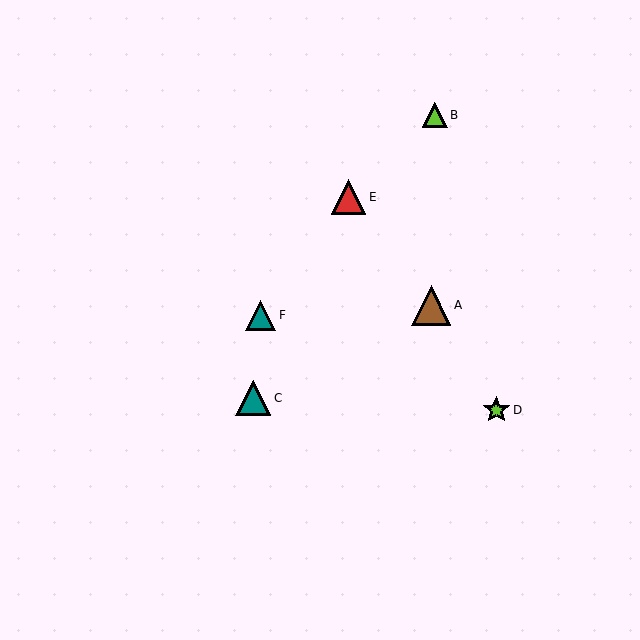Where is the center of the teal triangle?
The center of the teal triangle is at (260, 315).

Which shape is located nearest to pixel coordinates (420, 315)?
The brown triangle (labeled A) at (431, 305) is nearest to that location.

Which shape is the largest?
The brown triangle (labeled A) is the largest.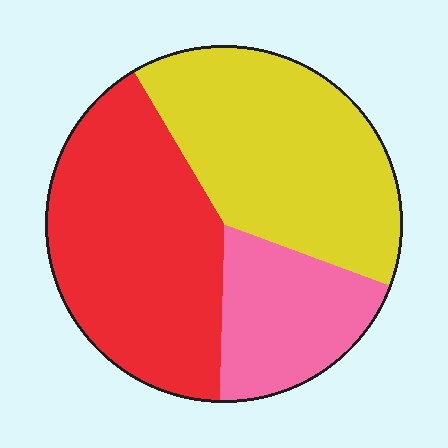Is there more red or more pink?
Red.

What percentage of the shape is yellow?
Yellow takes up between a quarter and a half of the shape.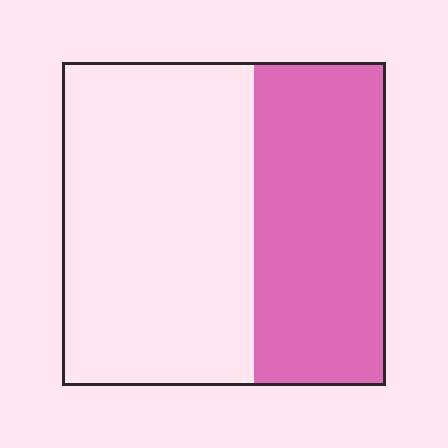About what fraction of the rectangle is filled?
About two fifths (2/5).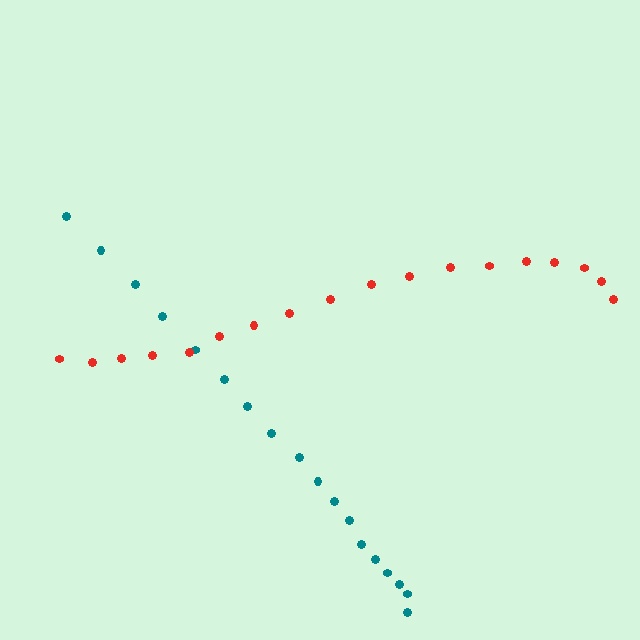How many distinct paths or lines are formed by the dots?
There are 2 distinct paths.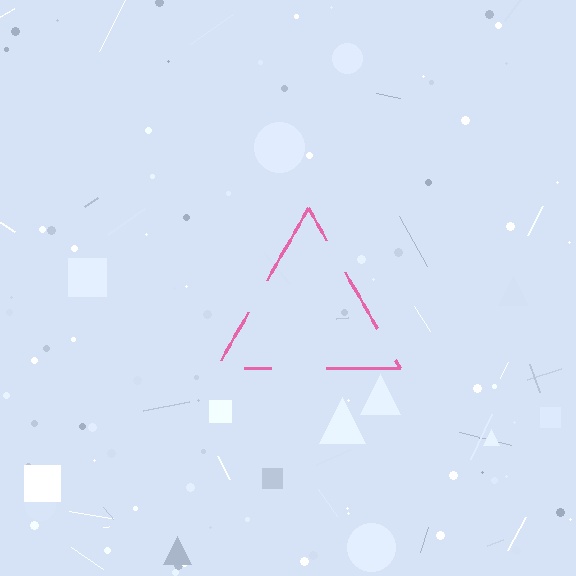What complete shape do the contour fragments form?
The contour fragments form a triangle.